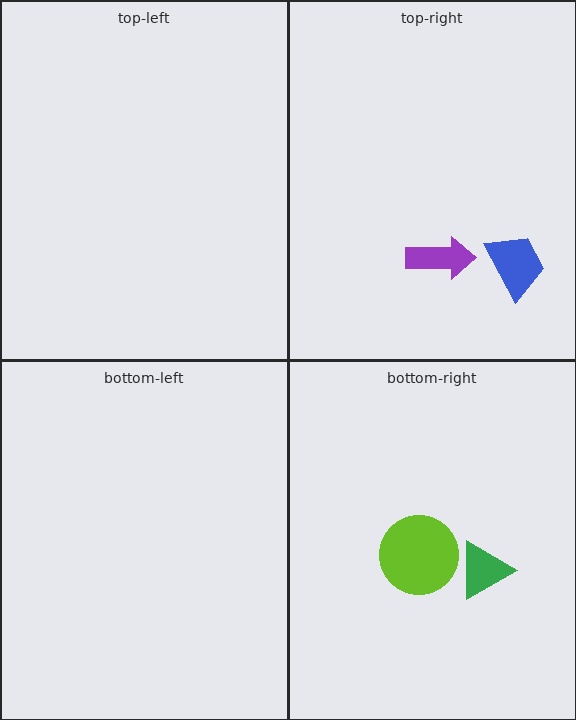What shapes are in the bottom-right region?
The lime circle, the green triangle.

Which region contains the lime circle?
The bottom-right region.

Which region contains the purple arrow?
The top-right region.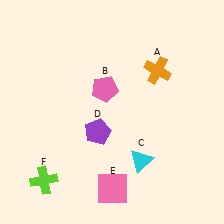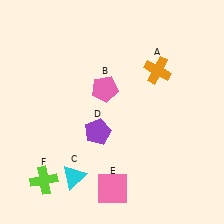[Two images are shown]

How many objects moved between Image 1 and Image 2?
1 object moved between the two images.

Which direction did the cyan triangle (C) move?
The cyan triangle (C) moved left.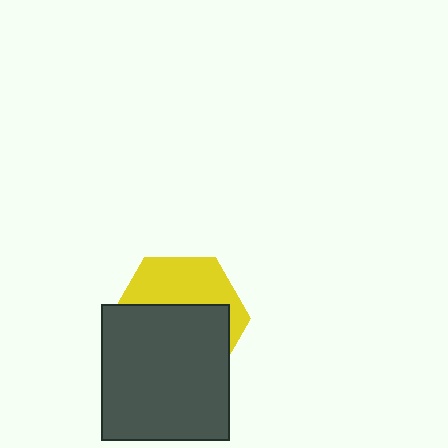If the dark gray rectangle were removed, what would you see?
You would see the complete yellow hexagon.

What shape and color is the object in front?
The object in front is a dark gray rectangle.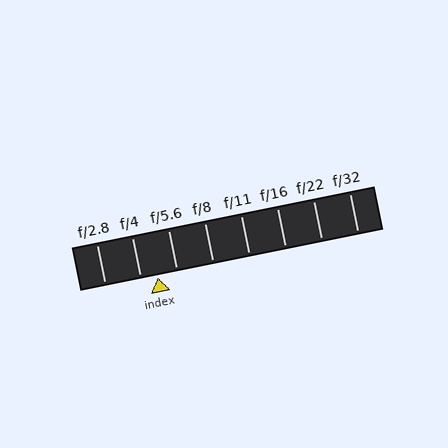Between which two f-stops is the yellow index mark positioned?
The index mark is between f/4 and f/5.6.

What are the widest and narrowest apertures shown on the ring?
The widest aperture shown is f/2.8 and the narrowest is f/32.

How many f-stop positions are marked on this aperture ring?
There are 8 f-stop positions marked.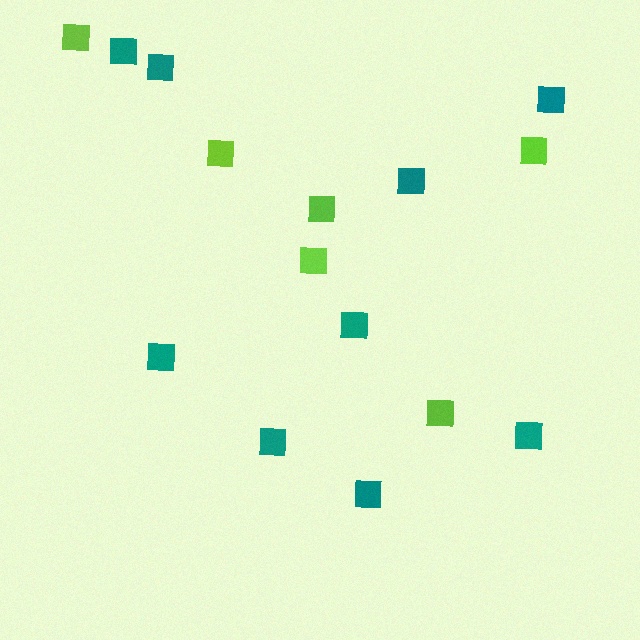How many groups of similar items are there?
There are 2 groups: one group of lime squares (6) and one group of teal squares (9).